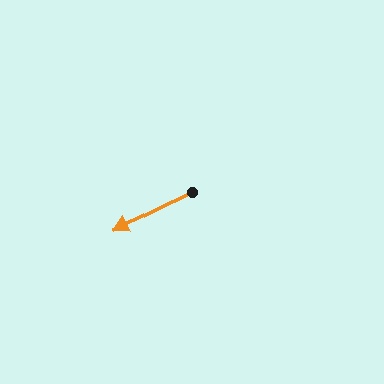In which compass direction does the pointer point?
Southwest.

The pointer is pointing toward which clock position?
Roughly 8 o'clock.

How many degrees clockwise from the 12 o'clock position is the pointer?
Approximately 243 degrees.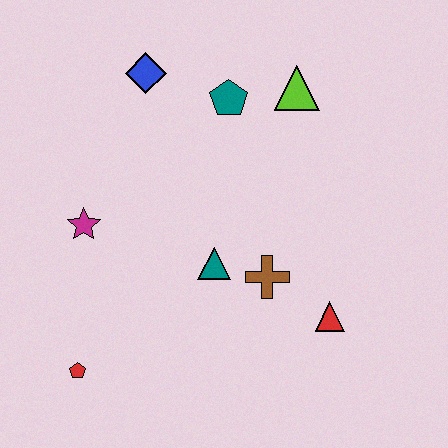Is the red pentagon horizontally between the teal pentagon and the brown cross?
No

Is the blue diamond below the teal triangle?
No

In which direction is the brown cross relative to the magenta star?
The brown cross is to the right of the magenta star.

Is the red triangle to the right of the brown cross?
Yes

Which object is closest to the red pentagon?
The magenta star is closest to the red pentagon.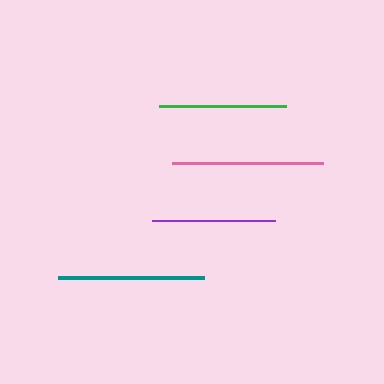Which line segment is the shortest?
The purple line is the shortest at approximately 124 pixels.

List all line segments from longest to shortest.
From longest to shortest: pink, teal, green, purple.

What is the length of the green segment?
The green segment is approximately 127 pixels long.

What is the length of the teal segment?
The teal segment is approximately 146 pixels long.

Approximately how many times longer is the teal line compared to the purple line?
The teal line is approximately 1.2 times the length of the purple line.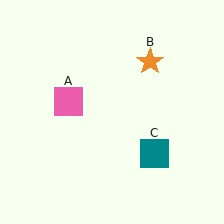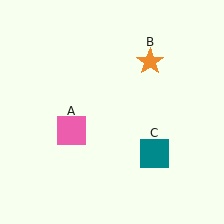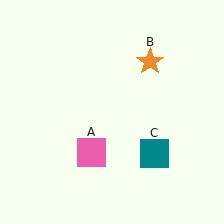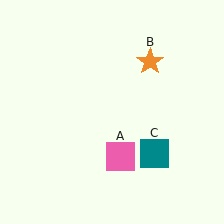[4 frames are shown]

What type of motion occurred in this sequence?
The pink square (object A) rotated counterclockwise around the center of the scene.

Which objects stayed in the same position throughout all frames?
Orange star (object B) and teal square (object C) remained stationary.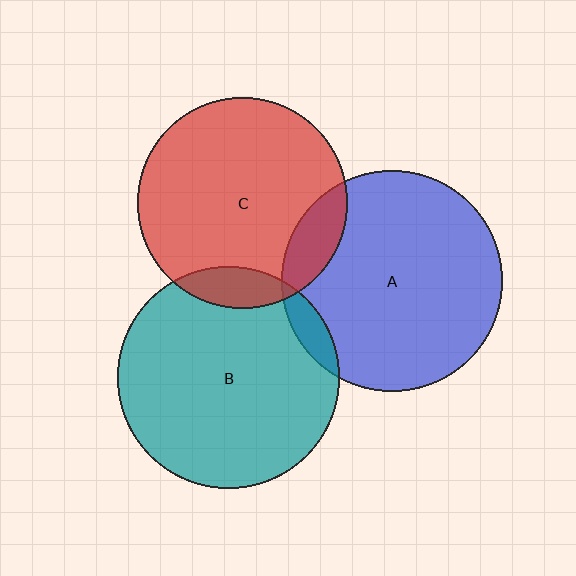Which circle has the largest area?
Circle B (teal).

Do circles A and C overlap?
Yes.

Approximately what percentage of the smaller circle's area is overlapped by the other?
Approximately 15%.